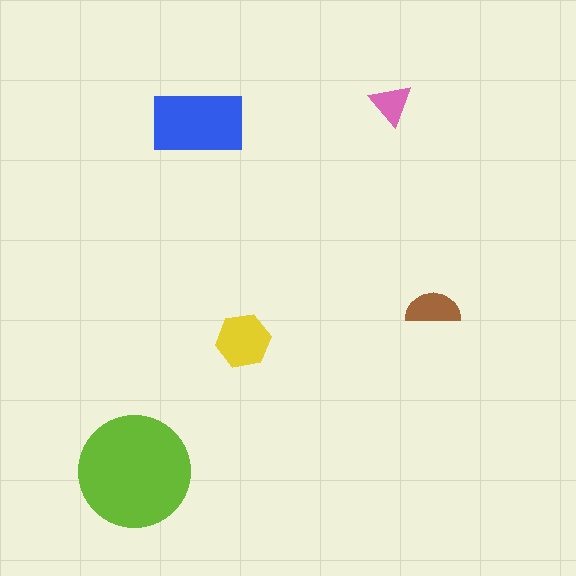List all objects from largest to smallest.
The lime circle, the blue rectangle, the yellow hexagon, the brown semicircle, the pink triangle.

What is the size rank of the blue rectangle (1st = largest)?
2nd.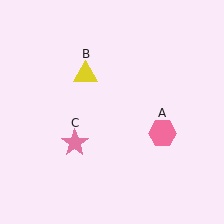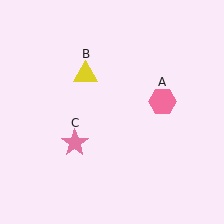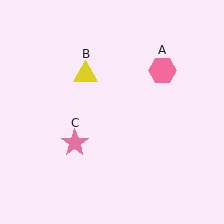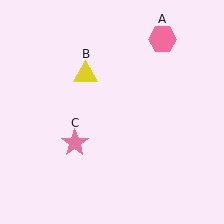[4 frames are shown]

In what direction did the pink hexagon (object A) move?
The pink hexagon (object A) moved up.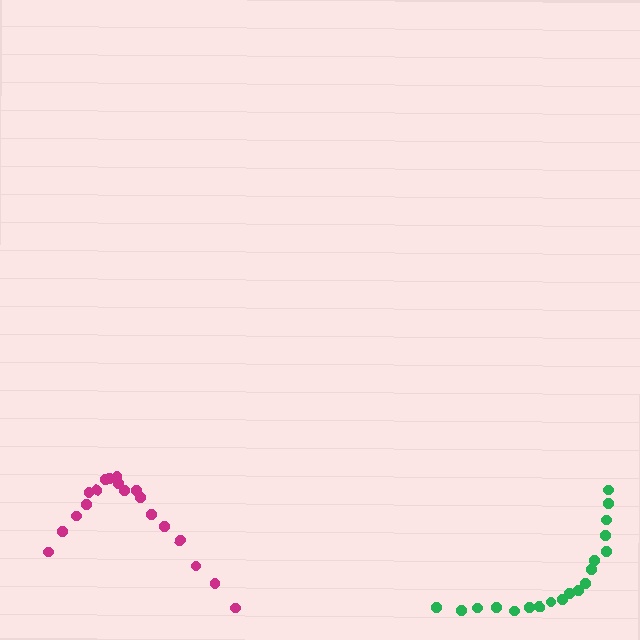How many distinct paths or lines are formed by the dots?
There are 2 distinct paths.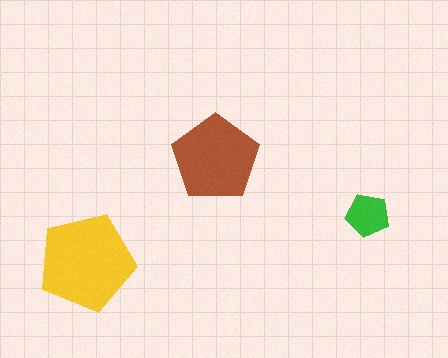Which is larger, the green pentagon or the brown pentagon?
The brown one.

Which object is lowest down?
The yellow pentagon is bottommost.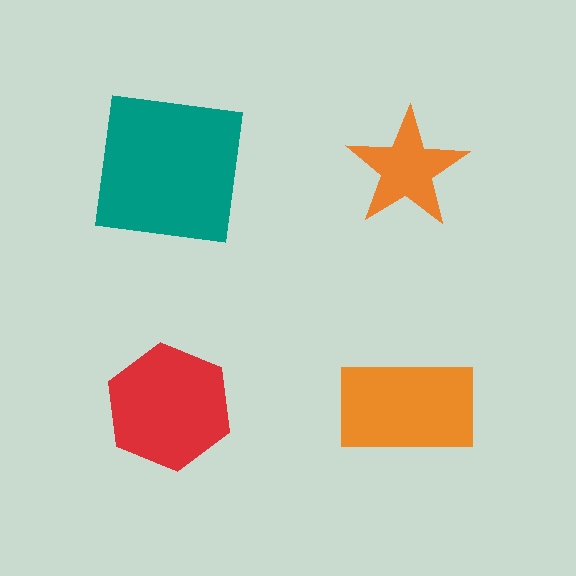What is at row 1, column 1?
A teal square.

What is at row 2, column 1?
A red hexagon.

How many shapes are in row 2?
2 shapes.